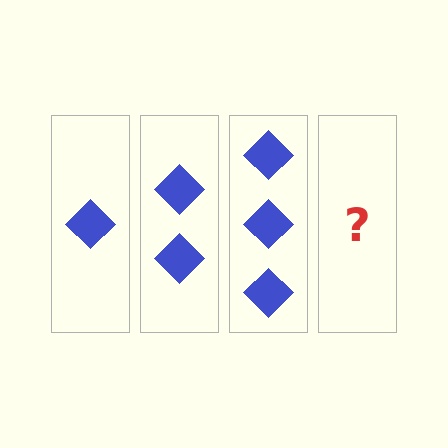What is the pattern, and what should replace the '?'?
The pattern is that each step adds one more diamond. The '?' should be 4 diamonds.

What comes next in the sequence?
The next element should be 4 diamonds.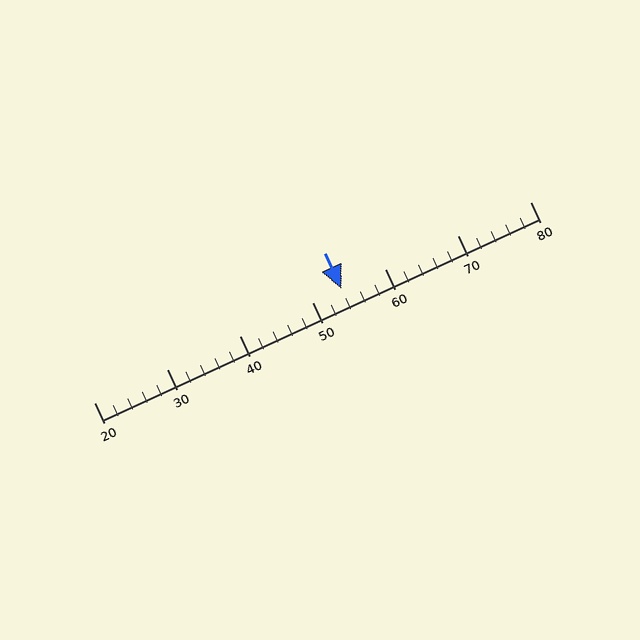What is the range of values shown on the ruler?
The ruler shows values from 20 to 80.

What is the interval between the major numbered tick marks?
The major tick marks are spaced 10 units apart.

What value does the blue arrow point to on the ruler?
The blue arrow points to approximately 54.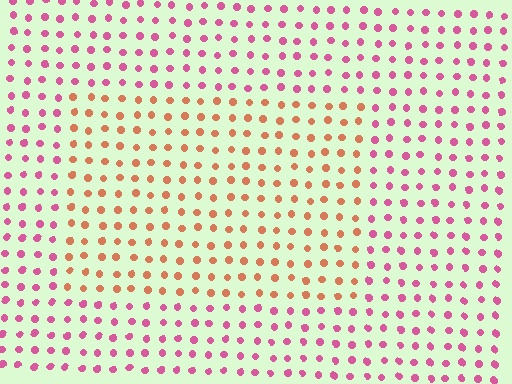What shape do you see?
I see a rectangle.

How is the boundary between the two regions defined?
The boundary is defined purely by a slight shift in hue (about 48 degrees). Spacing, size, and orientation are identical on both sides.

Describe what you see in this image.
The image is filled with small pink elements in a uniform arrangement. A rectangle-shaped region is visible where the elements are tinted to a slightly different hue, forming a subtle color boundary.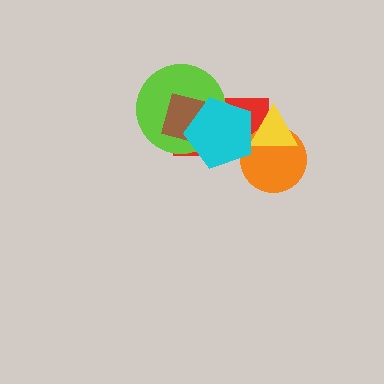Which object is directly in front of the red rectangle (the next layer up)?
The orange circle is directly in front of the red rectangle.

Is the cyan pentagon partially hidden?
No, no other shape covers it.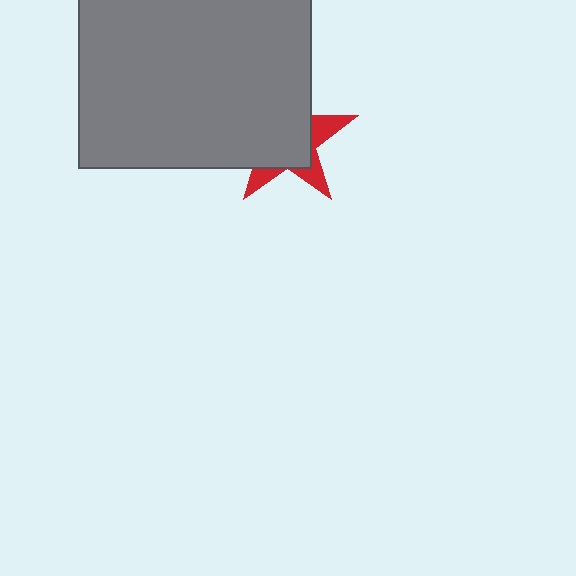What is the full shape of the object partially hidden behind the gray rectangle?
The partially hidden object is a red star.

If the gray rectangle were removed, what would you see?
You would see the complete red star.